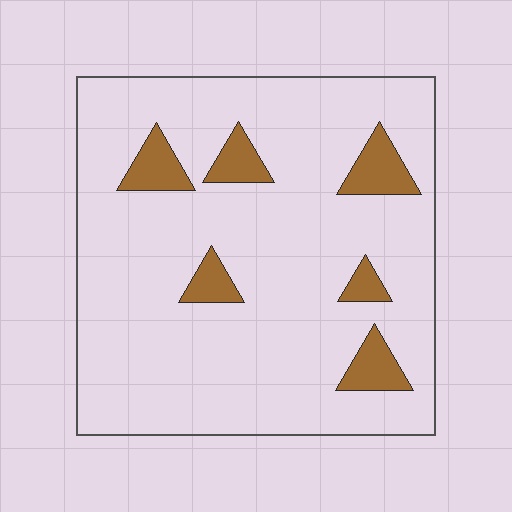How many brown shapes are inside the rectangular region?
6.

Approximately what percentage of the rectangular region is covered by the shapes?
Approximately 10%.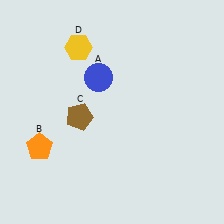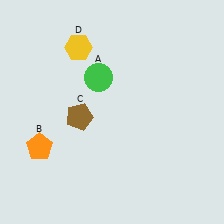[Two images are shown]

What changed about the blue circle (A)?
In Image 1, A is blue. In Image 2, it changed to green.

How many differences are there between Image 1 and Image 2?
There is 1 difference between the two images.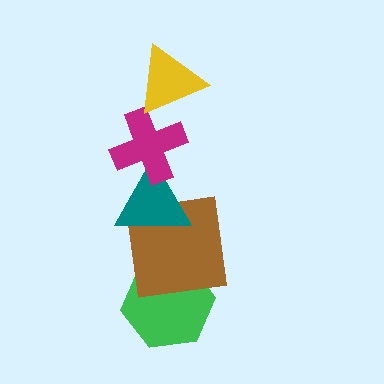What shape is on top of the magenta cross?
The yellow triangle is on top of the magenta cross.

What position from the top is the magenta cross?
The magenta cross is 2nd from the top.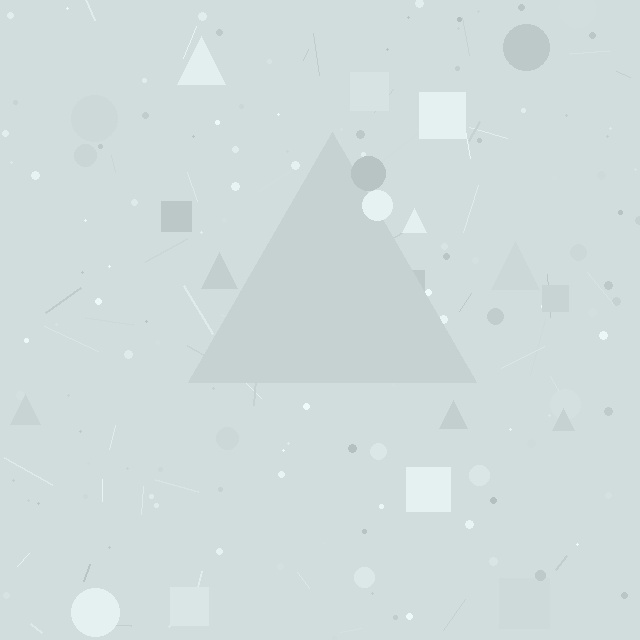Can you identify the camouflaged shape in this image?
The camouflaged shape is a triangle.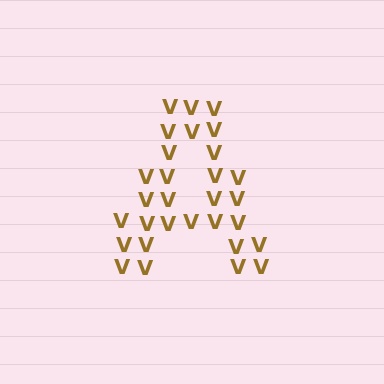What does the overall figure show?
The overall figure shows the letter A.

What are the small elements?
The small elements are letter V's.